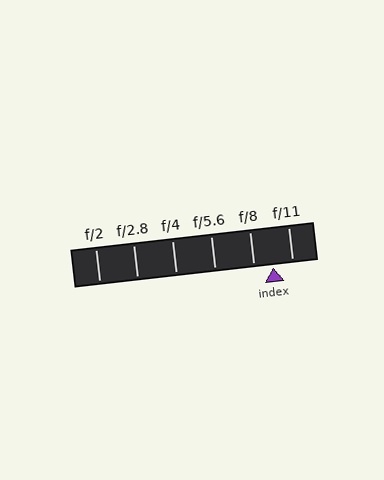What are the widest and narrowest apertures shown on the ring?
The widest aperture shown is f/2 and the narrowest is f/11.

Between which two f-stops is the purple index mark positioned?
The index mark is between f/8 and f/11.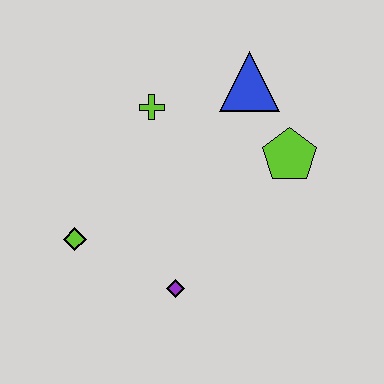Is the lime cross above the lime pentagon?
Yes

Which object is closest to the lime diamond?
The purple diamond is closest to the lime diamond.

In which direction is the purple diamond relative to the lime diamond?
The purple diamond is to the right of the lime diamond.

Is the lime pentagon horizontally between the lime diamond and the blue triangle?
No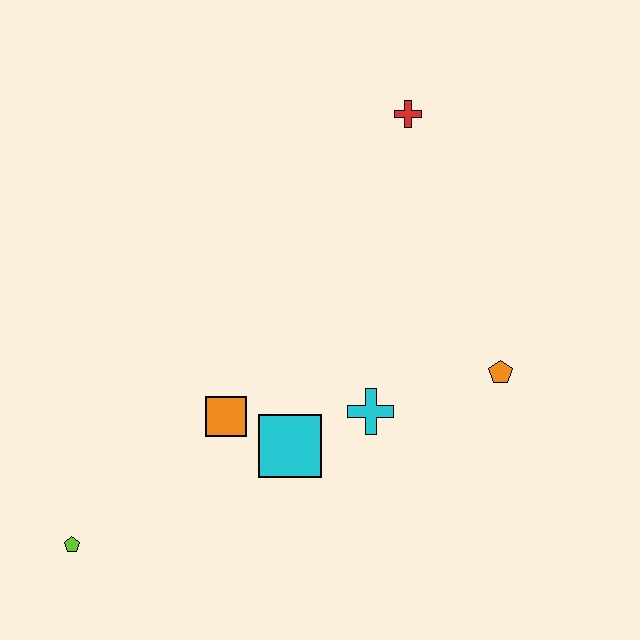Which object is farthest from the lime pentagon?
The red cross is farthest from the lime pentagon.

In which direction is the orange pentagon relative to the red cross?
The orange pentagon is below the red cross.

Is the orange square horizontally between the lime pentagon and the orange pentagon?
Yes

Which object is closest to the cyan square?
The orange square is closest to the cyan square.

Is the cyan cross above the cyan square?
Yes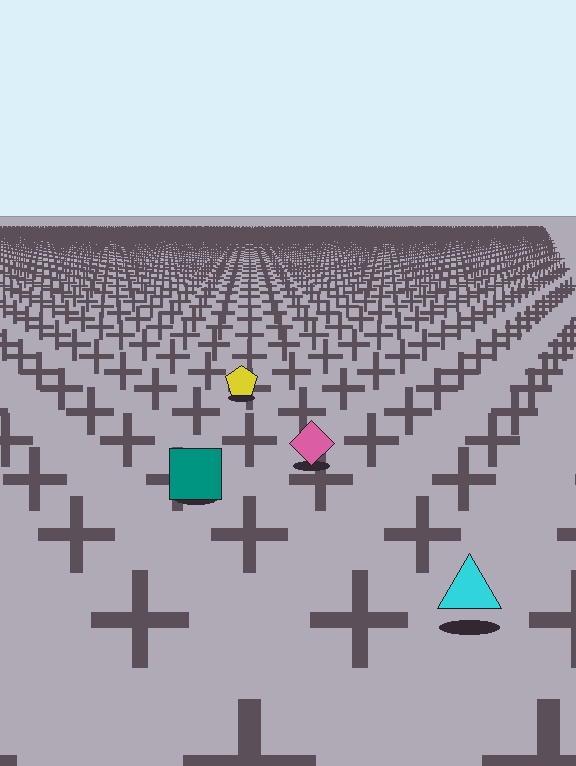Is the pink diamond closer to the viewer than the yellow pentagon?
Yes. The pink diamond is closer — you can tell from the texture gradient: the ground texture is coarser near it.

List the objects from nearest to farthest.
From nearest to farthest: the cyan triangle, the teal square, the pink diamond, the yellow pentagon.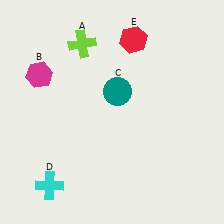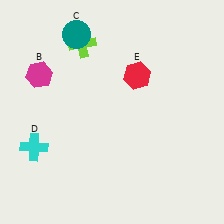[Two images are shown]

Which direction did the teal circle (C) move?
The teal circle (C) moved up.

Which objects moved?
The objects that moved are: the teal circle (C), the cyan cross (D), the red hexagon (E).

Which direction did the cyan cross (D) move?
The cyan cross (D) moved up.